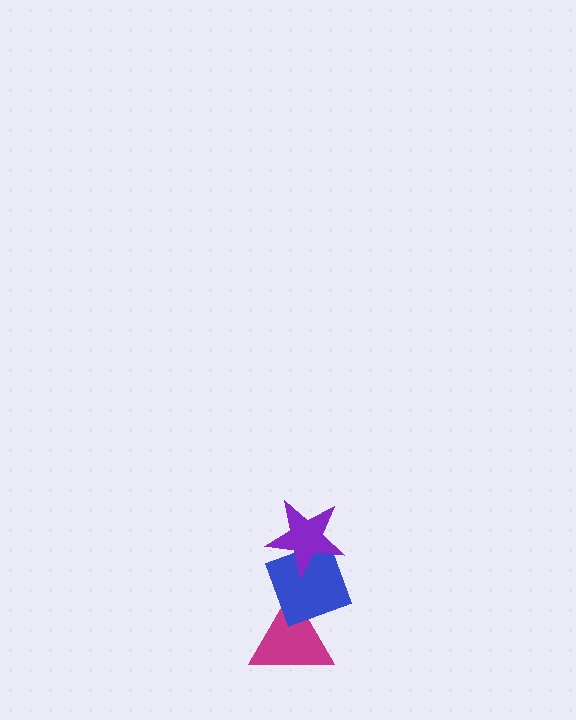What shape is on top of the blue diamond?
The purple star is on top of the blue diamond.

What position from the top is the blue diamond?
The blue diamond is 2nd from the top.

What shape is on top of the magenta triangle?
The blue diamond is on top of the magenta triangle.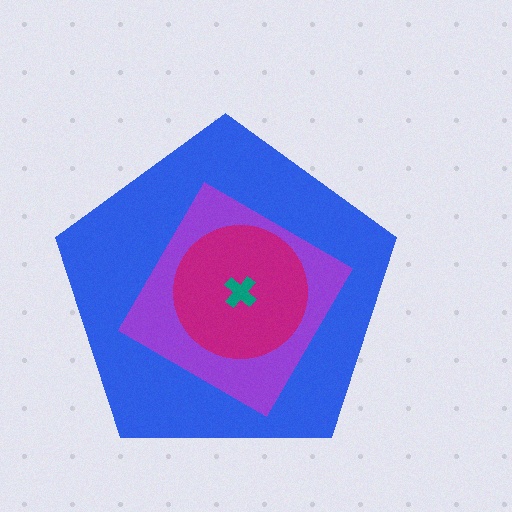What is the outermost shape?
The blue pentagon.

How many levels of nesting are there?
4.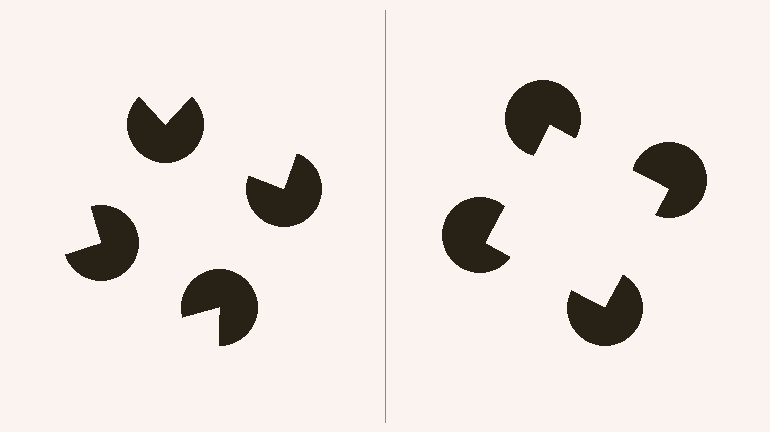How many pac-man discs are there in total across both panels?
8 — 4 on each side.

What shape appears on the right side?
An illusory square.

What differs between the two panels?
The pac-man discs are positioned identically on both sides; only the wedge orientations differ. On the right they align to a square; on the left they are misaligned.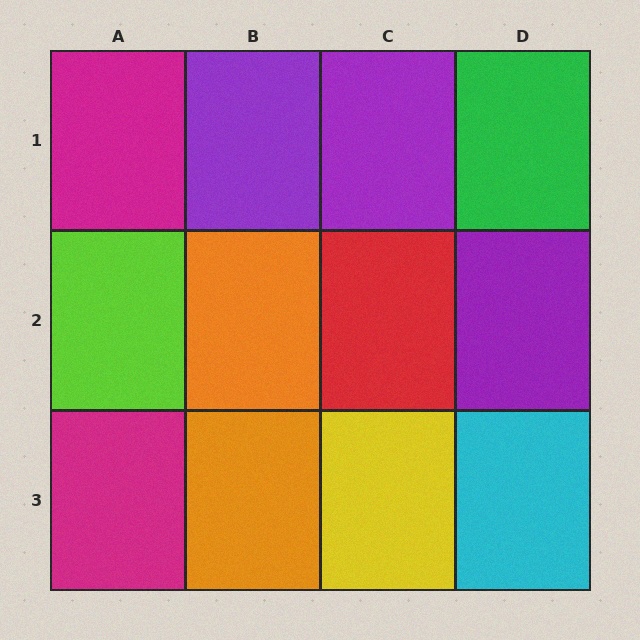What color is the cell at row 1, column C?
Purple.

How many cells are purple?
3 cells are purple.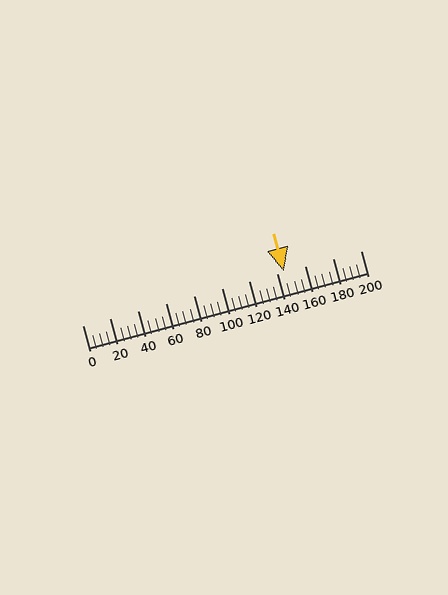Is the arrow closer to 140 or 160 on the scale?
The arrow is closer to 140.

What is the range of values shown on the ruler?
The ruler shows values from 0 to 200.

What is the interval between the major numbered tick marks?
The major tick marks are spaced 20 units apart.